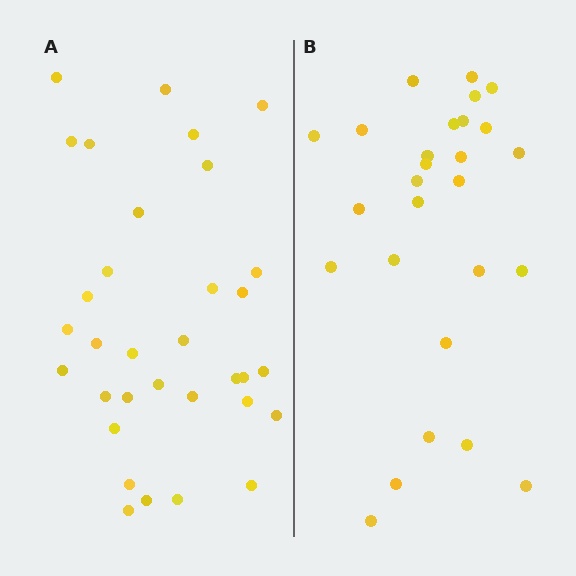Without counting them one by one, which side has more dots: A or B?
Region A (the left region) has more dots.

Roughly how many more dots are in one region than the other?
Region A has about 6 more dots than region B.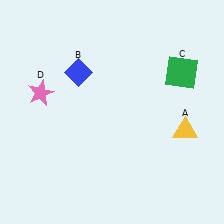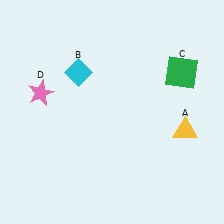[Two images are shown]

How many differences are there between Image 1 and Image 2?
There is 1 difference between the two images.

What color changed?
The diamond (B) changed from blue in Image 1 to cyan in Image 2.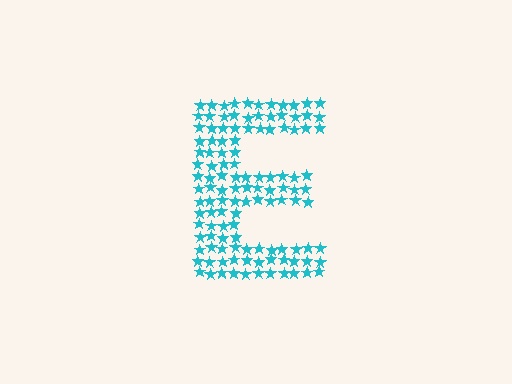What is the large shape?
The large shape is the letter E.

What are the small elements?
The small elements are stars.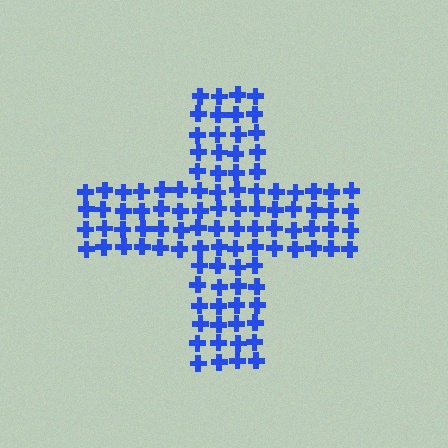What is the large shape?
The large shape is a cross.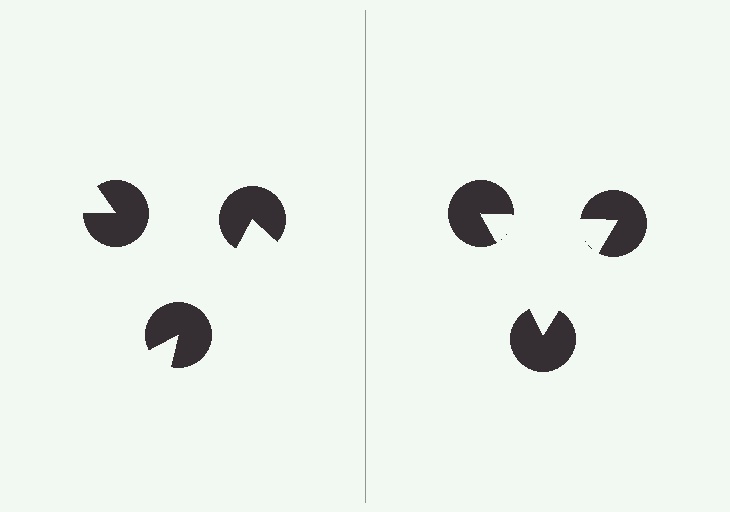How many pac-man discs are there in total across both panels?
6 — 3 on each side.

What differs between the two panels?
The pac-man discs are positioned identically on both sides; only the wedge orientations differ. On the right they align to a triangle; on the left they are misaligned.